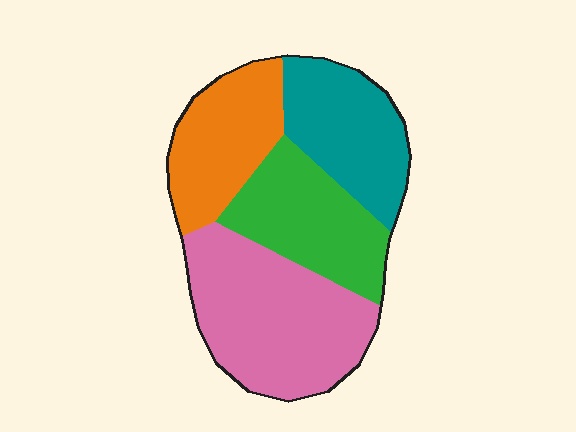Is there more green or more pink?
Pink.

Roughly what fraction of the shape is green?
Green covers around 25% of the shape.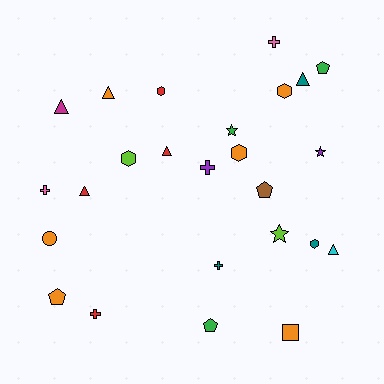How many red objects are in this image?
There are 4 red objects.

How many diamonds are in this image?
There are no diamonds.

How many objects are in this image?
There are 25 objects.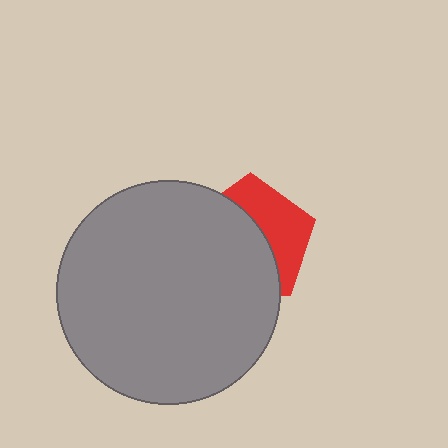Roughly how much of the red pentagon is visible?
A small part of it is visible (roughly 40%).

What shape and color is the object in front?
The object in front is a gray circle.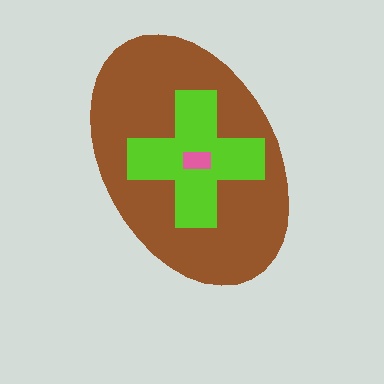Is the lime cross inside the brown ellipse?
Yes.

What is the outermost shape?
The brown ellipse.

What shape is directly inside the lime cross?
The pink rectangle.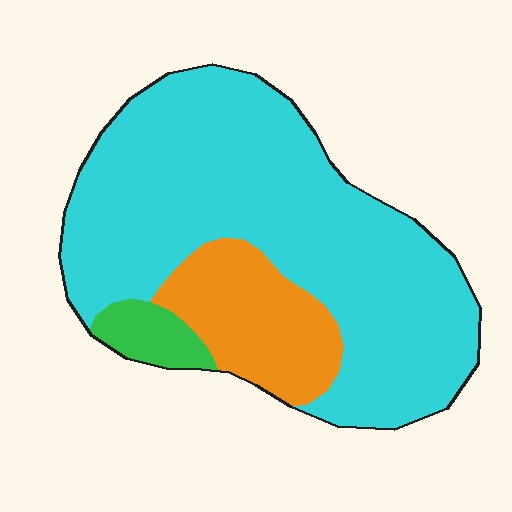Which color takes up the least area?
Green, at roughly 5%.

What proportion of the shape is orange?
Orange covers 19% of the shape.